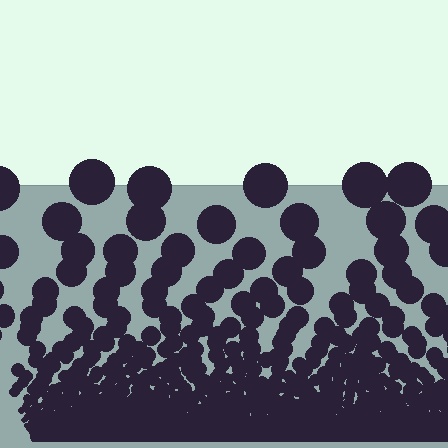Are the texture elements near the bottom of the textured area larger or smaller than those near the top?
Smaller. The gradient is inverted — elements near the bottom are smaller and denser.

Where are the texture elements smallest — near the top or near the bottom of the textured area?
Near the bottom.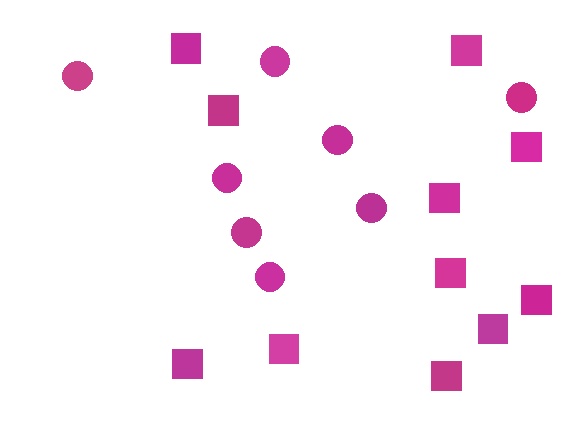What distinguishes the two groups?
There are 2 groups: one group of circles (8) and one group of squares (11).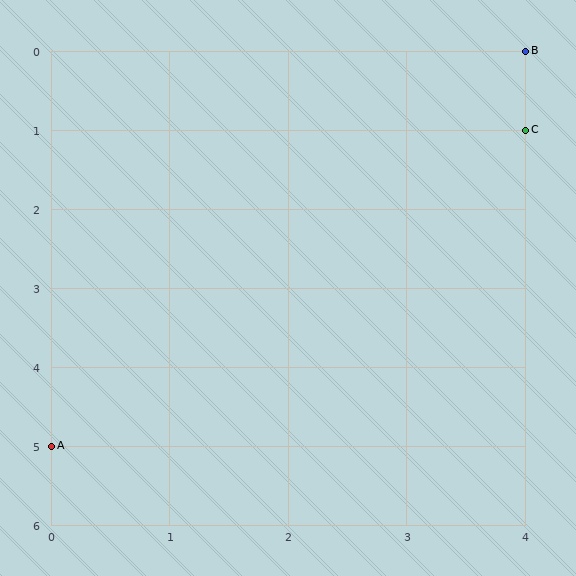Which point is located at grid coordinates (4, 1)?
Point C is at (4, 1).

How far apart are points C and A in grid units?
Points C and A are 4 columns and 4 rows apart (about 5.7 grid units diagonally).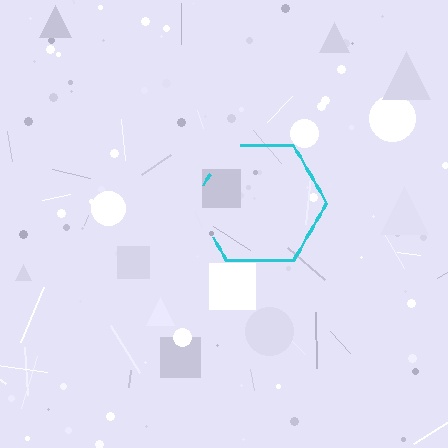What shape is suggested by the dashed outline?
The dashed outline suggests a hexagon.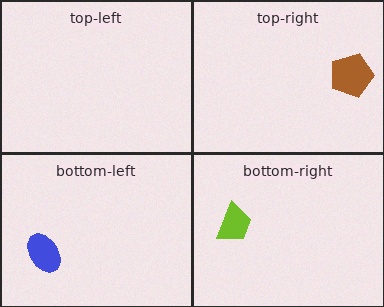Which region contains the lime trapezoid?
The bottom-right region.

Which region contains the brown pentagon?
The top-right region.